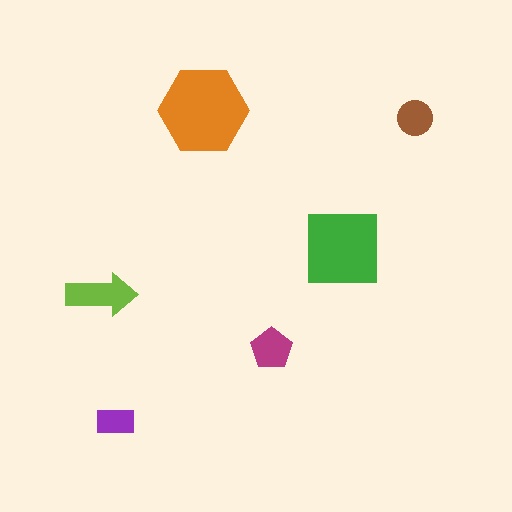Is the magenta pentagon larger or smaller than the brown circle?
Larger.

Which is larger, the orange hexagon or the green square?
The orange hexagon.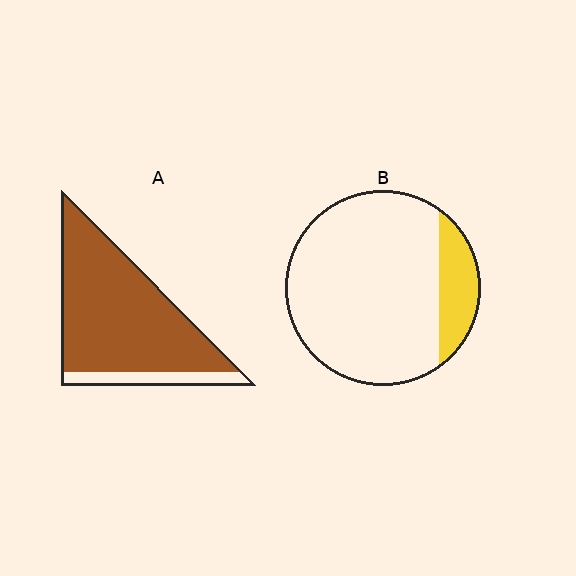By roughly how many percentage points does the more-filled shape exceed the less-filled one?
By roughly 70 percentage points (A over B).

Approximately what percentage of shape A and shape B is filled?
A is approximately 85% and B is approximately 15%.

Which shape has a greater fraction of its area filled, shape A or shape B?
Shape A.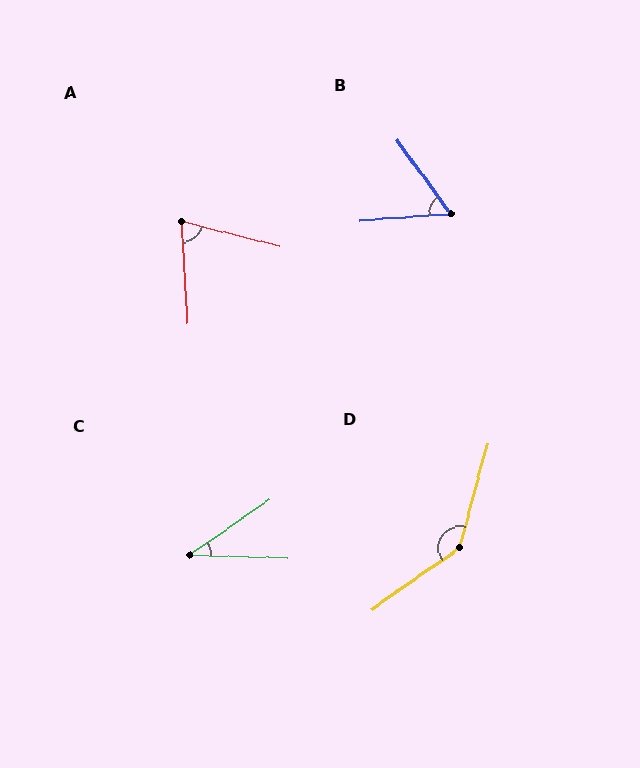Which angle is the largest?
D, at approximately 140 degrees.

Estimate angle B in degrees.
Approximately 58 degrees.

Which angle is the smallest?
C, at approximately 37 degrees.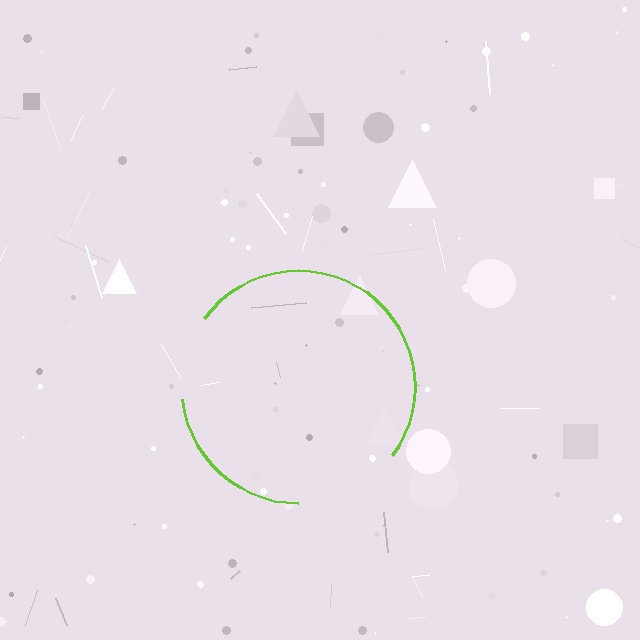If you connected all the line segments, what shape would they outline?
They would outline a circle.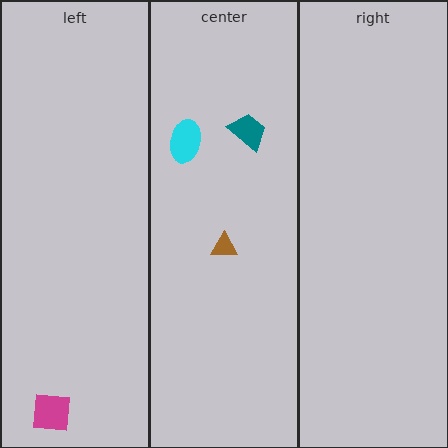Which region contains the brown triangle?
The center region.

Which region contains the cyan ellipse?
The center region.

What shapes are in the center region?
The teal trapezoid, the brown triangle, the cyan ellipse.